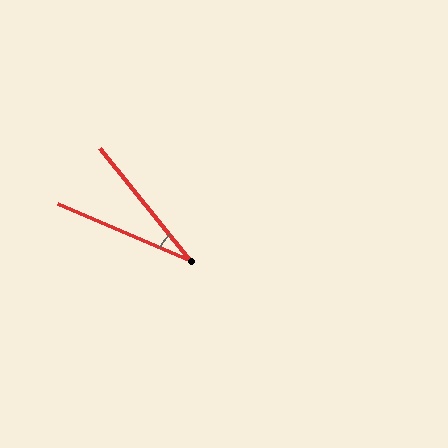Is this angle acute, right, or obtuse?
It is acute.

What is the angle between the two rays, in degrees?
Approximately 28 degrees.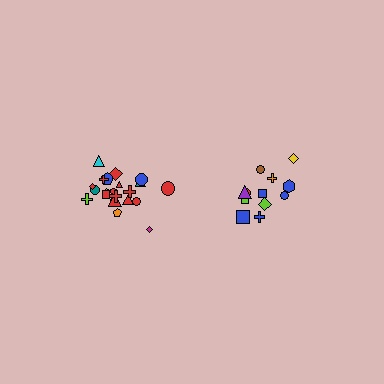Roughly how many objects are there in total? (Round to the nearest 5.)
Roughly 35 objects in total.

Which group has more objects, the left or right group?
The left group.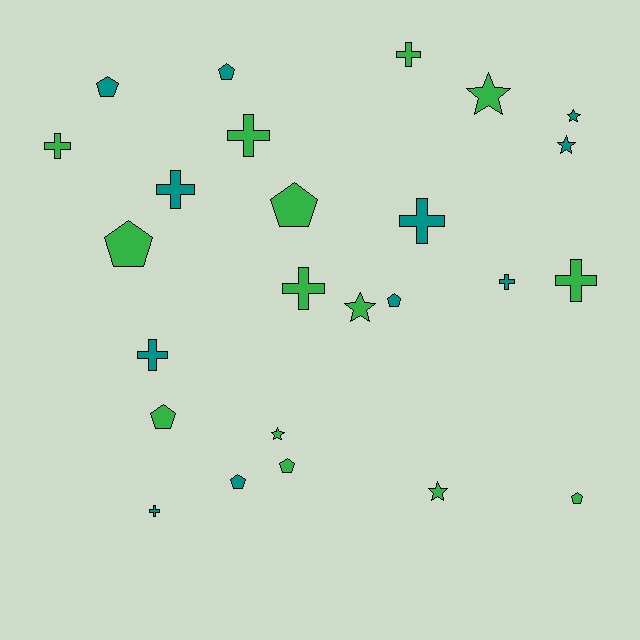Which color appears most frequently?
Green, with 14 objects.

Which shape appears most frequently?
Cross, with 10 objects.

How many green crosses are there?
There are 5 green crosses.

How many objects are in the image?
There are 25 objects.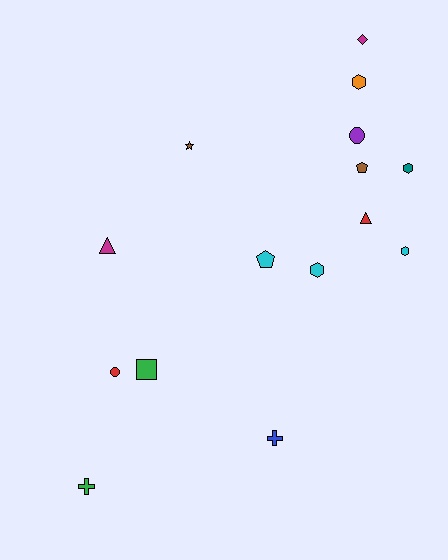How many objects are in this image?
There are 15 objects.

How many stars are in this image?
There is 1 star.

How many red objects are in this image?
There are 2 red objects.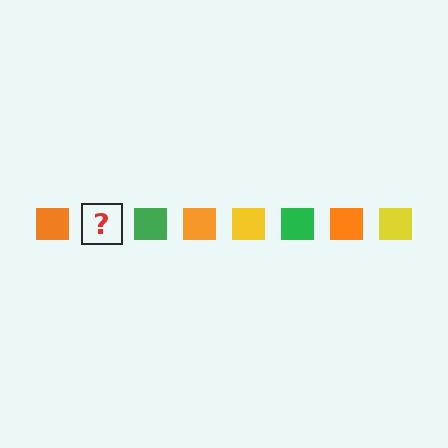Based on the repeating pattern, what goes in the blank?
The blank should be a yellow square.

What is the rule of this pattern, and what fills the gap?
The rule is that the pattern cycles through orange, yellow, green squares. The gap should be filled with a yellow square.